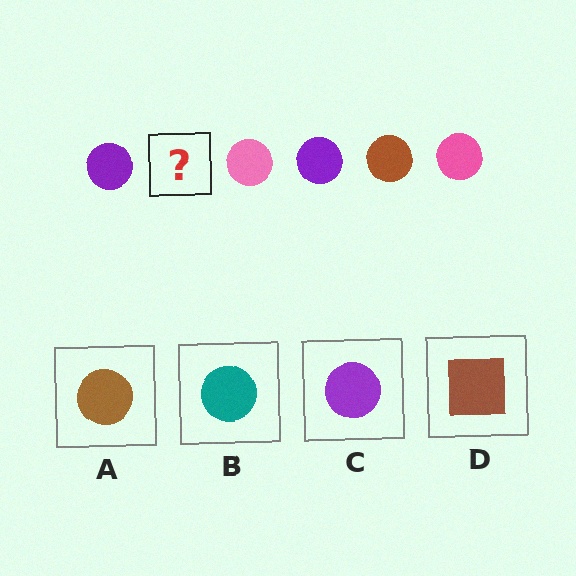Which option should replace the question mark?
Option A.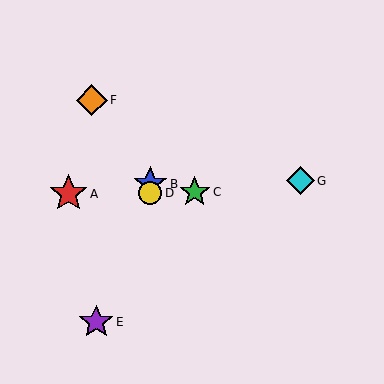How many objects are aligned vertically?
2 objects (B, D) are aligned vertically.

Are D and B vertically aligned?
Yes, both are at x≈150.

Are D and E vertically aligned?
No, D is at x≈150 and E is at x≈96.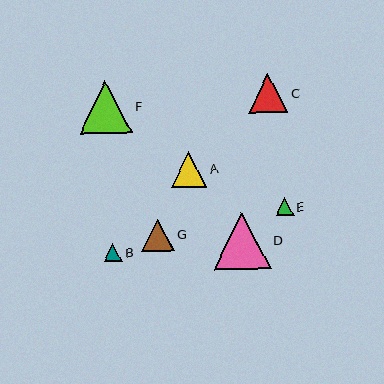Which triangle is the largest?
Triangle D is the largest with a size of approximately 57 pixels.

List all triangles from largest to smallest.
From largest to smallest: D, F, C, A, G, B, E.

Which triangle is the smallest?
Triangle E is the smallest with a size of approximately 18 pixels.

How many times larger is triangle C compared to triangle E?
Triangle C is approximately 2.2 times the size of triangle E.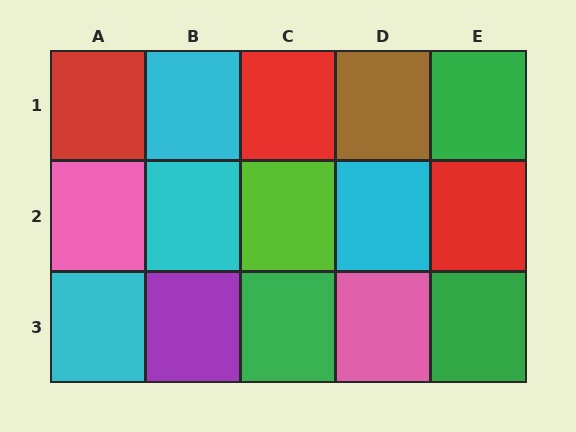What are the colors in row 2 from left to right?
Pink, cyan, lime, cyan, red.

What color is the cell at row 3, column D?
Pink.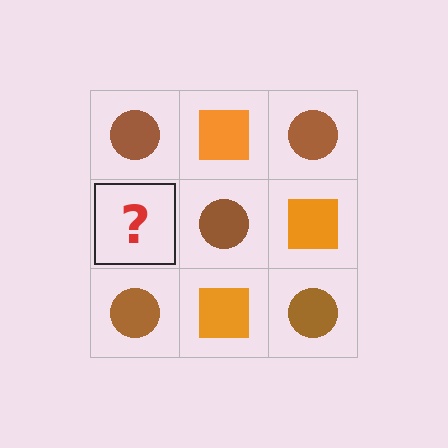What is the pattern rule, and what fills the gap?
The rule is that it alternates brown circle and orange square in a checkerboard pattern. The gap should be filled with an orange square.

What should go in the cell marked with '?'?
The missing cell should contain an orange square.